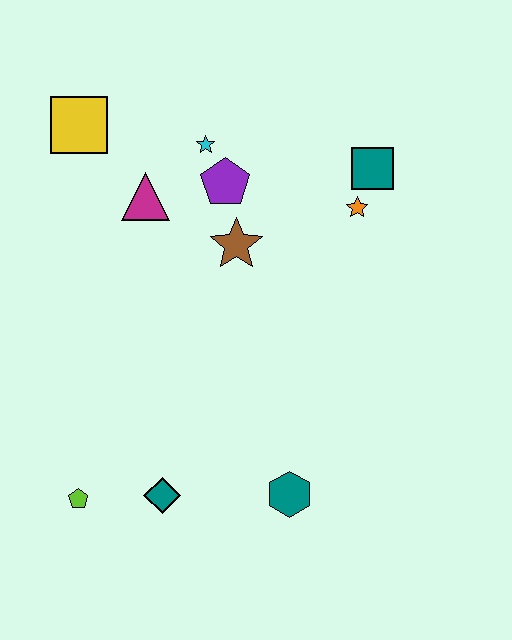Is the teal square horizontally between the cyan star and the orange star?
No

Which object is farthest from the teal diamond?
The teal square is farthest from the teal diamond.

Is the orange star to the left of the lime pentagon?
No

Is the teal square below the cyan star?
Yes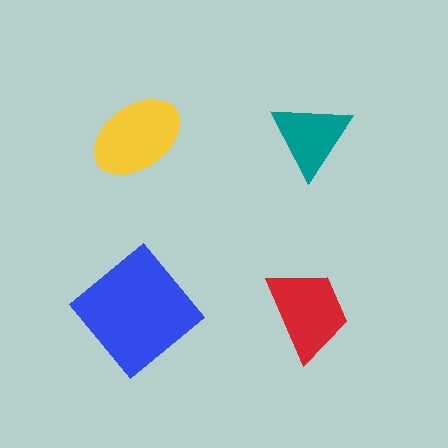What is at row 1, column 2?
A teal triangle.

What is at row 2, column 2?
A red trapezoid.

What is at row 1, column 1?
A yellow ellipse.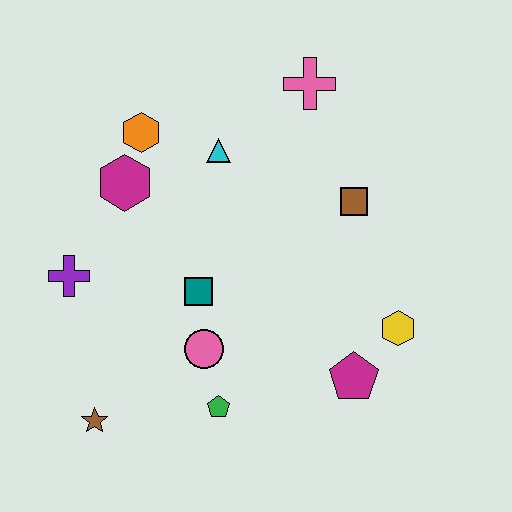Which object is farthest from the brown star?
The pink cross is farthest from the brown star.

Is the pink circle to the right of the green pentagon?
No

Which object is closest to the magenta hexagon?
The orange hexagon is closest to the magenta hexagon.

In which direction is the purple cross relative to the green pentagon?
The purple cross is to the left of the green pentagon.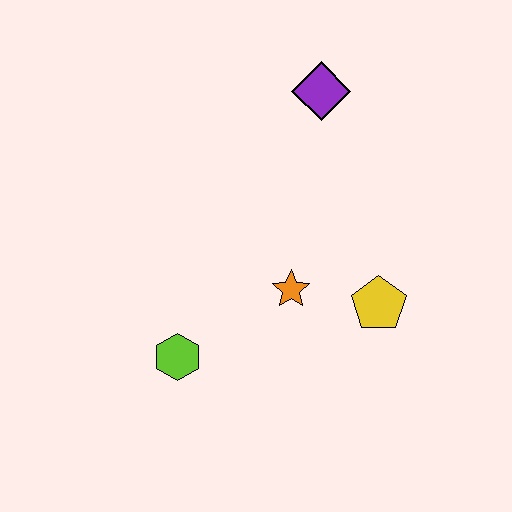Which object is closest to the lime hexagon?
The orange star is closest to the lime hexagon.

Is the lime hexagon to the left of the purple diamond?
Yes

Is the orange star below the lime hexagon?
No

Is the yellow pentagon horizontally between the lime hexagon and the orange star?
No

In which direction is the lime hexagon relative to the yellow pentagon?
The lime hexagon is to the left of the yellow pentagon.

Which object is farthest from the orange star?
The purple diamond is farthest from the orange star.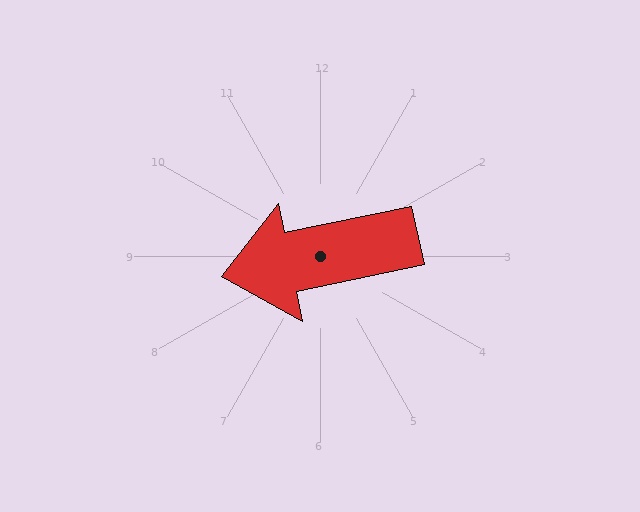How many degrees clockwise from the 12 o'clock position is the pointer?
Approximately 258 degrees.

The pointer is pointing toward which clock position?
Roughly 9 o'clock.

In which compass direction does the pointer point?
West.